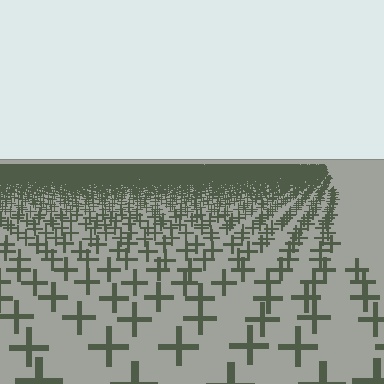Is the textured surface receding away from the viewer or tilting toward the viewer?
The surface is receding away from the viewer. Texture elements get smaller and denser toward the top.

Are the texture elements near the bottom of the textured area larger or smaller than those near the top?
Larger. Near the bottom, elements are closer to the viewer and appear at a bigger on-screen size.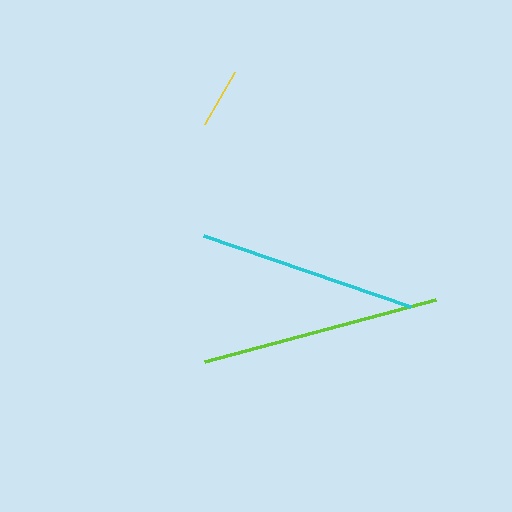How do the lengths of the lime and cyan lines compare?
The lime and cyan lines are approximately the same length.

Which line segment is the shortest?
The yellow line is the shortest at approximately 61 pixels.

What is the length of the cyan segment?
The cyan segment is approximately 219 pixels long.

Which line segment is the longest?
The lime line is the longest at approximately 239 pixels.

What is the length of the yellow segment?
The yellow segment is approximately 61 pixels long.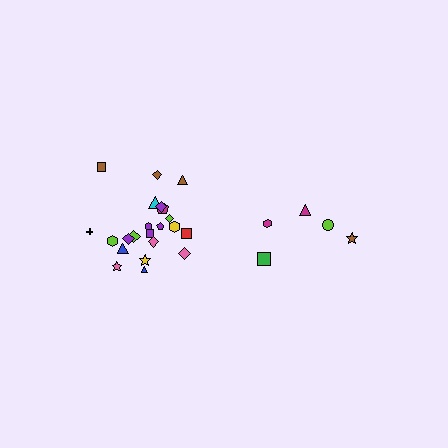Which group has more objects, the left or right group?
The left group.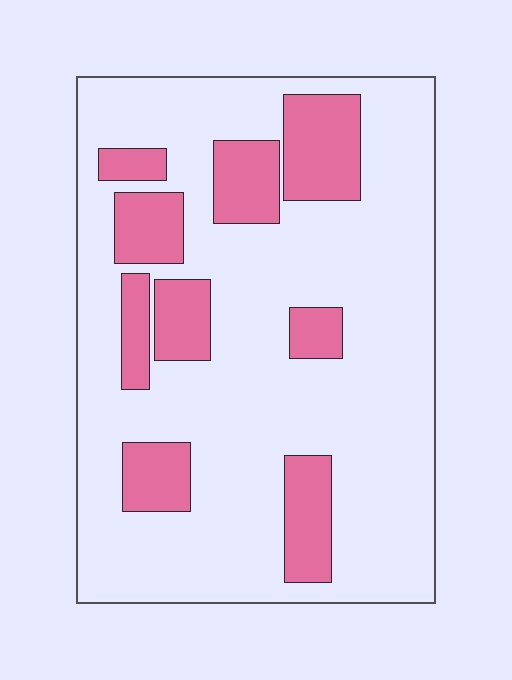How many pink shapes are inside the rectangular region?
9.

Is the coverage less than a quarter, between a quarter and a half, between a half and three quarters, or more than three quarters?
Less than a quarter.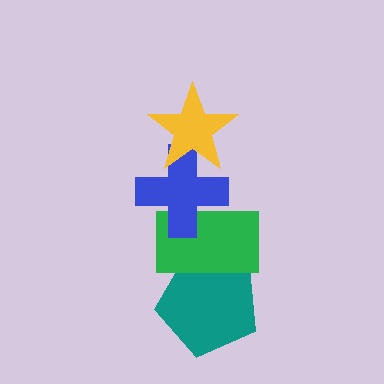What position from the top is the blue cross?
The blue cross is 2nd from the top.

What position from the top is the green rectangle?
The green rectangle is 3rd from the top.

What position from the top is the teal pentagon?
The teal pentagon is 4th from the top.